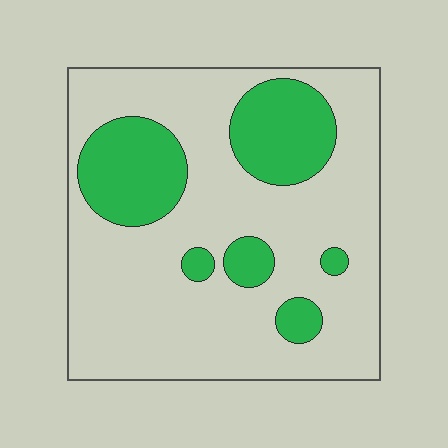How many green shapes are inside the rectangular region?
6.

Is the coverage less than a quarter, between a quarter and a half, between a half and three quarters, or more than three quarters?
Less than a quarter.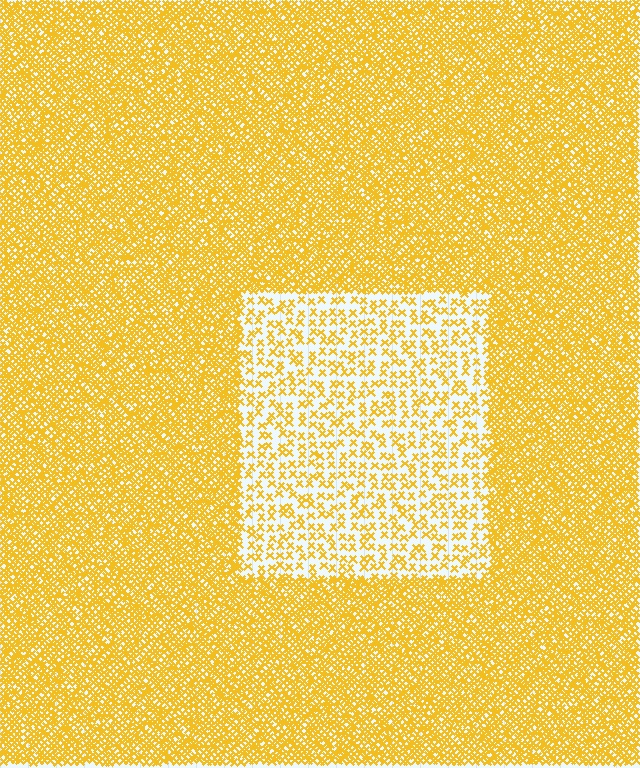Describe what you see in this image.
The image contains small yellow elements arranged at two different densities. A rectangle-shaped region is visible where the elements are less densely packed than the surrounding area.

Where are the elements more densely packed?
The elements are more densely packed outside the rectangle boundary.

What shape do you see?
I see a rectangle.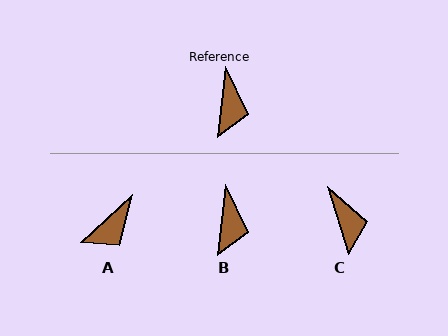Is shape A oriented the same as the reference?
No, it is off by about 40 degrees.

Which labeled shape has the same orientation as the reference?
B.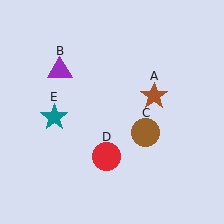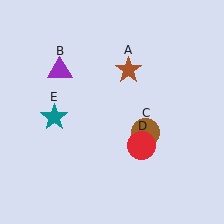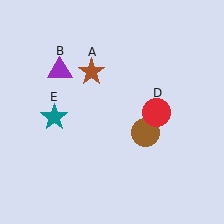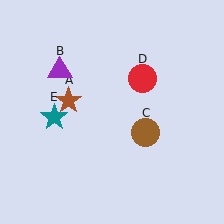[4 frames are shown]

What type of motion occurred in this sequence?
The brown star (object A), red circle (object D) rotated counterclockwise around the center of the scene.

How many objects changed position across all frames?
2 objects changed position: brown star (object A), red circle (object D).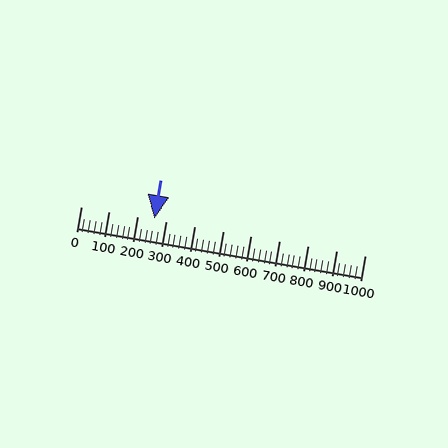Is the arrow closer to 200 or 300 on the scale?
The arrow is closer to 300.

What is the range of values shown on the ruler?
The ruler shows values from 0 to 1000.